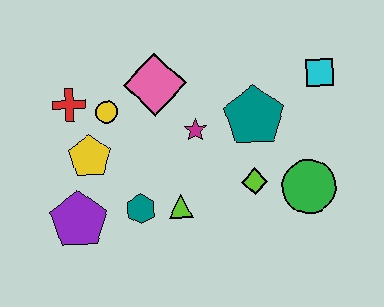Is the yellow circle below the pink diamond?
Yes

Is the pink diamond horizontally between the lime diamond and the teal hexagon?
Yes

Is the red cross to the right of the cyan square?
No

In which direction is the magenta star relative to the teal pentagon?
The magenta star is to the left of the teal pentagon.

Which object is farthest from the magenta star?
The purple pentagon is farthest from the magenta star.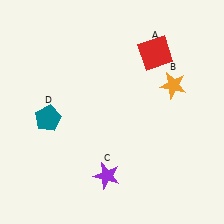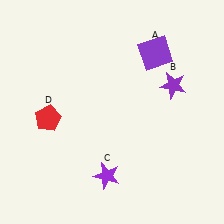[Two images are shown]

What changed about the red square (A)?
In Image 1, A is red. In Image 2, it changed to purple.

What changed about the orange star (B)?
In Image 1, B is orange. In Image 2, it changed to purple.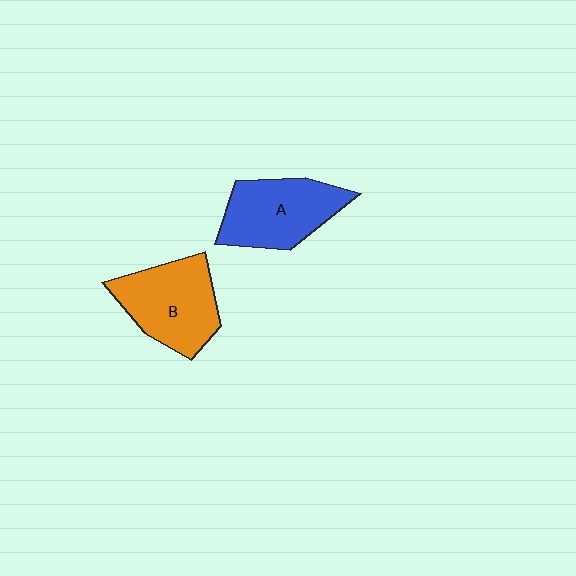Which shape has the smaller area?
Shape A (blue).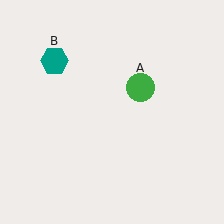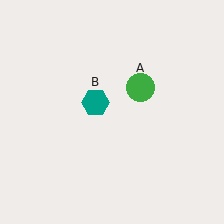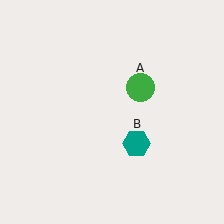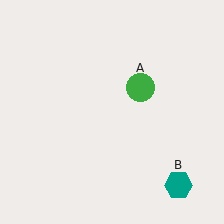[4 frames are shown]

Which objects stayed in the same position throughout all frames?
Green circle (object A) remained stationary.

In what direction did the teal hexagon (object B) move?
The teal hexagon (object B) moved down and to the right.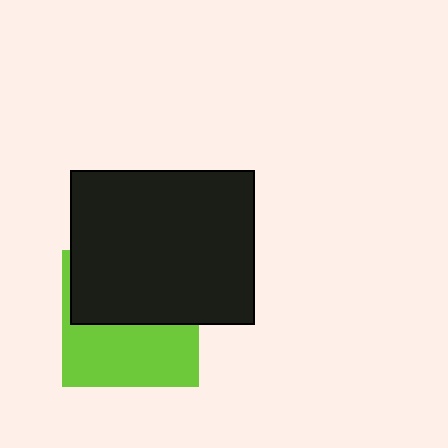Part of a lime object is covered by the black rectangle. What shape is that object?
It is a square.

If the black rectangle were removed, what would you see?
You would see the complete lime square.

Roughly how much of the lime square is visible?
About half of it is visible (roughly 48%).